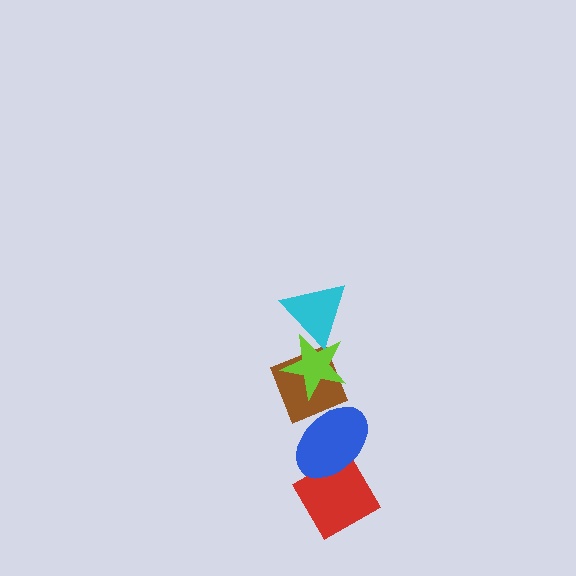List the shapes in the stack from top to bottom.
From top to bottom: the cyan triangle, the lime star, the brown diamond, the blue ellipse, the red diamond.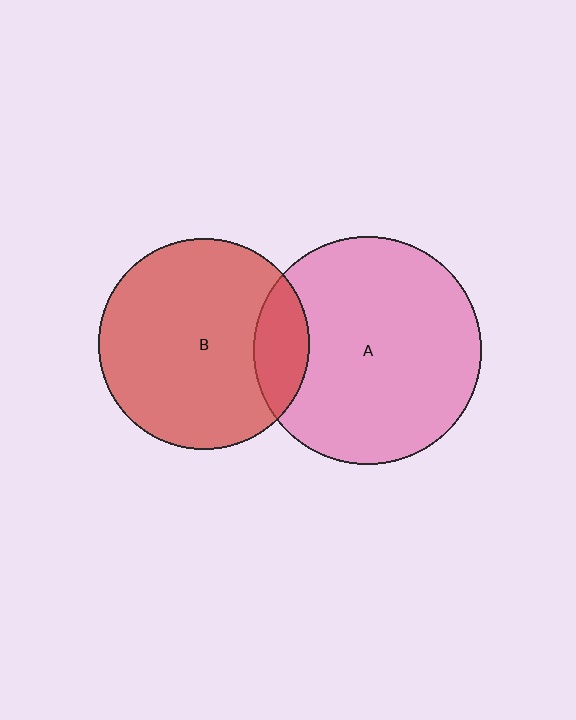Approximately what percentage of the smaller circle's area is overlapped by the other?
Approximately 15%.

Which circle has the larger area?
Circle A (pink).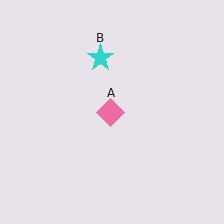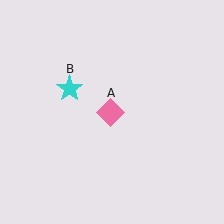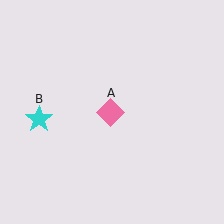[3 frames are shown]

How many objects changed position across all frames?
1 object changed position: cyan star (object B).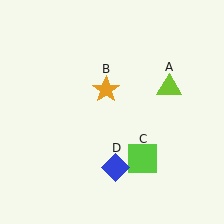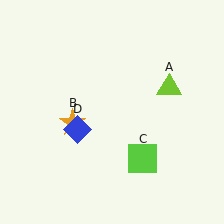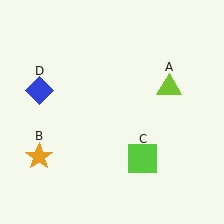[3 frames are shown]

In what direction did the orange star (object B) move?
The orange star (object B) moved down and to the left.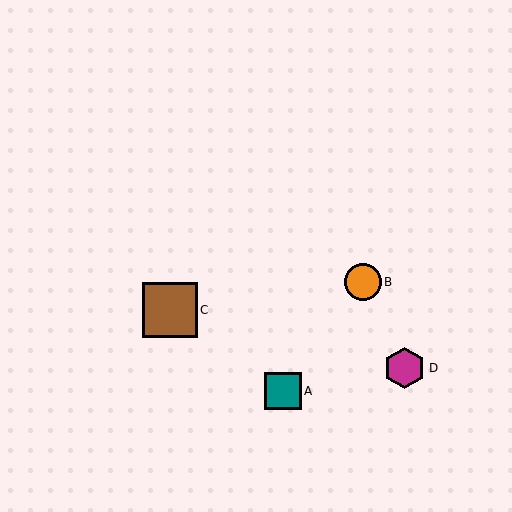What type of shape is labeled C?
Shape C is a brown square.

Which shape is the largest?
The brown square (labeled C) is the largest.